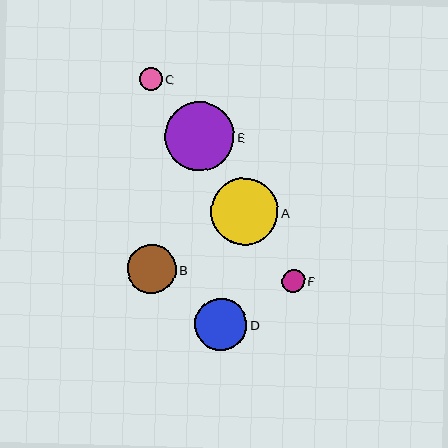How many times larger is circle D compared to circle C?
Circle D is approximately 2.3 times the size of circle C.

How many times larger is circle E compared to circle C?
Circle E is approximately 3.1 times the size of circle C.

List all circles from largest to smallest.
From largest to smallest: E, A, D, B, C, F.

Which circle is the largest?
Circle E is the largest with a size of approximately 70 pixels.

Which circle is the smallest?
Circle F is the smallest with a size of approximately 22 pixels.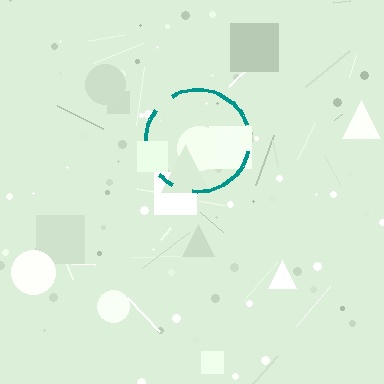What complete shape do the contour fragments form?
The contour fragments form a circle.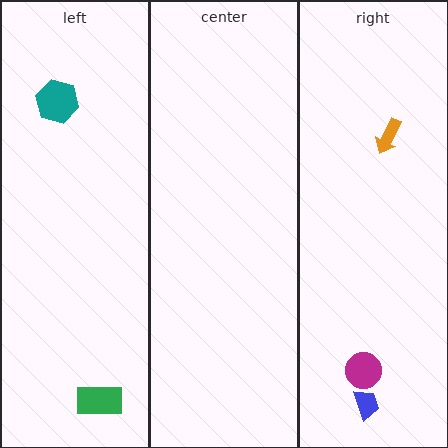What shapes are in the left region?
The green rectangle, the teal hexagon.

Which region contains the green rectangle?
The left region.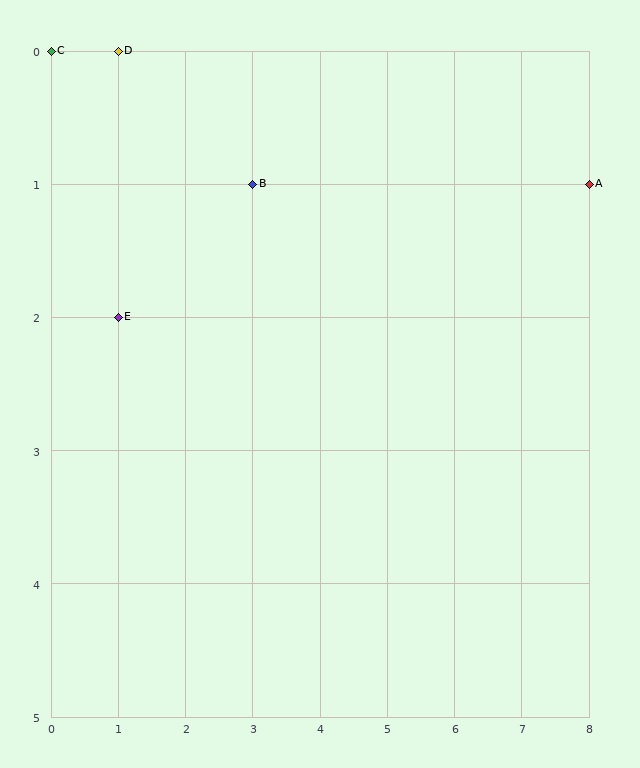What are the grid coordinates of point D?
Point D is at grid coordinates (1, 0).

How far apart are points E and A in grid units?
Points E and A are 7 columns and 1 row apart (about 7.1 grid units diagonally).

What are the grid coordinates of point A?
Point A is at grid coordinates (8, 1).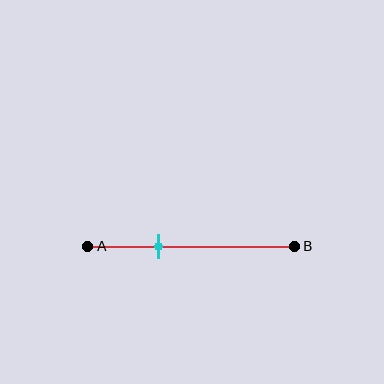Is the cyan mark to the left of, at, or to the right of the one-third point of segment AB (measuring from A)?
The cyan mark is approximately at the one-third point of segment AB.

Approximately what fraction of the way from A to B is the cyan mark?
The cyan mark is approximately 35% of the way from A to B.